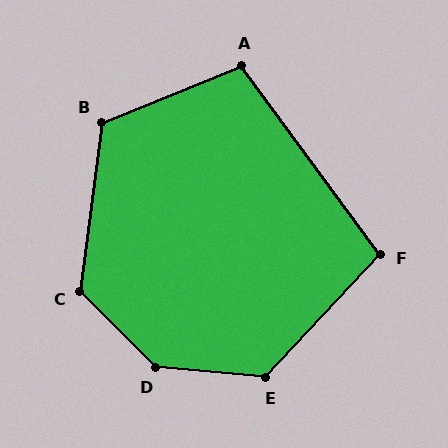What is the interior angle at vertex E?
Approximately 128 degrees (obtuse).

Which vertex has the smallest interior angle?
F, at approximately 101 degrees.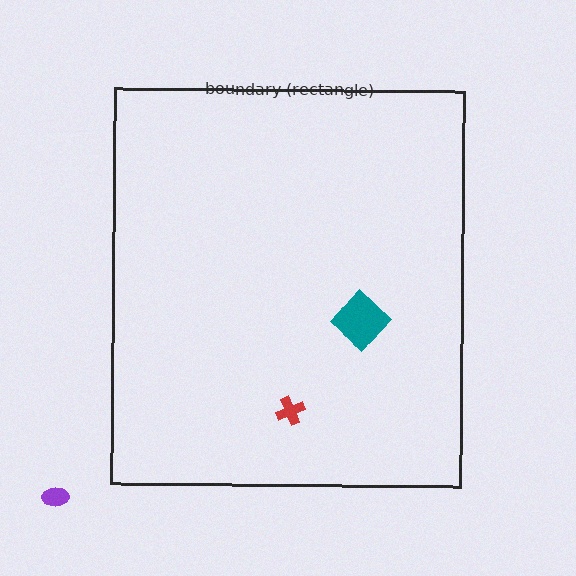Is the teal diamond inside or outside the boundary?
Inside.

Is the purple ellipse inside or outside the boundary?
Outside.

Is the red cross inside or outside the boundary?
Inside.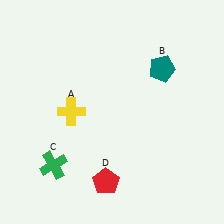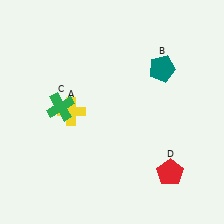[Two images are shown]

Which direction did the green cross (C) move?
The green cross (C) moved up.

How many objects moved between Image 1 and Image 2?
2 objects moved between the two images.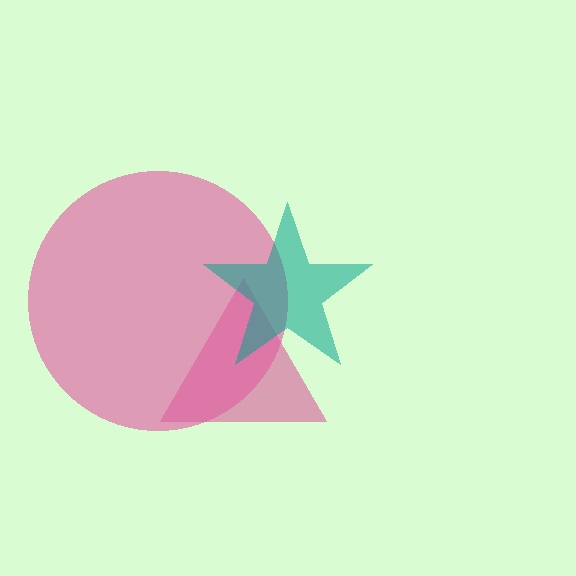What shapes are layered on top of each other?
The layered shapes are: a magenta triangle, a pink circle, a teal star.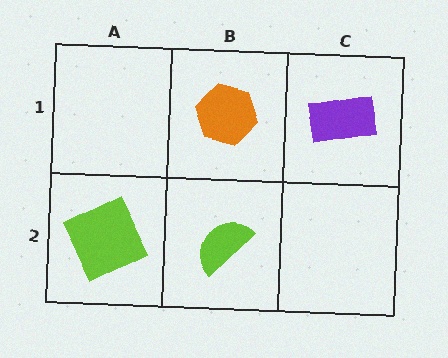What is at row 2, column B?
A lime semicircle.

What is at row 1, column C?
A purple rectangle.